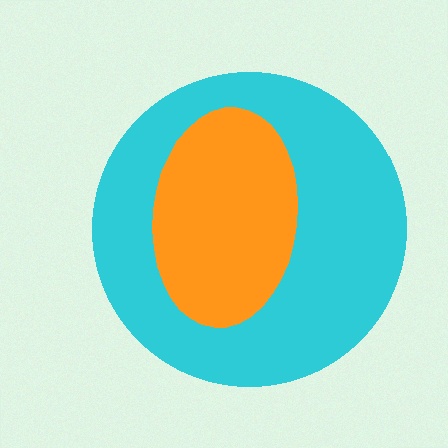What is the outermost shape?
The cyan circle.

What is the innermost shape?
The orange ellipse.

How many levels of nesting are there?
2.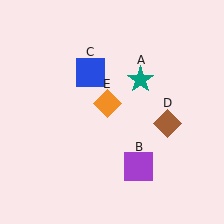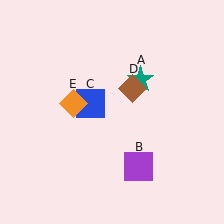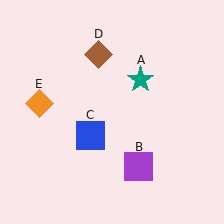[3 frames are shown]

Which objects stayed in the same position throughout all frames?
Teal star (object A) and purple square (object B) remained stationary.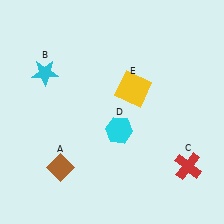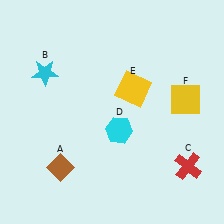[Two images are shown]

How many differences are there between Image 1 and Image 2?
There is 1 difference between the two images.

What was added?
A yellow square (F) was added in Image 2.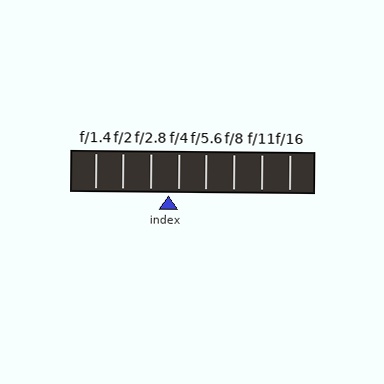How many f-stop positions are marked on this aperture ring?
There are 8 f-stop positions marked.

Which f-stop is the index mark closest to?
The index mark is closest to f/4.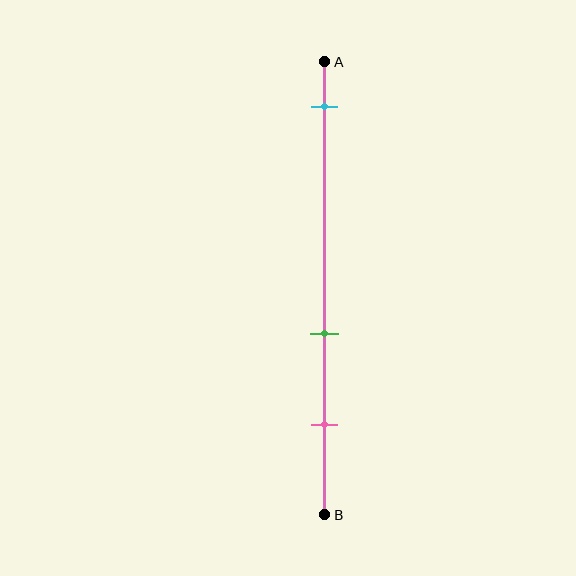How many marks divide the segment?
There are 3 marks dividing the segment.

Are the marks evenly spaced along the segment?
No, the marks are not evenly spaced.